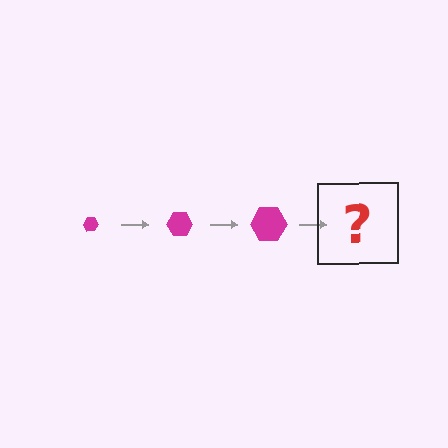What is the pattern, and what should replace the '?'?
The pattern is that the hexagon gets progressively larger each step. The '?' should be a magenta hexagon, larger than the previous one.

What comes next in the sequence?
The next element should be a magenta hexagon, larger than the previous one.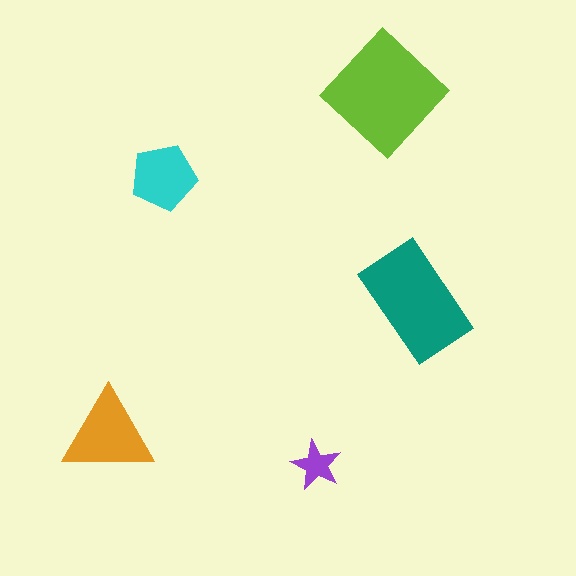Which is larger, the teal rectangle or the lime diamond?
The lime diamond.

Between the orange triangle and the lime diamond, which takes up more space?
The lime diamond.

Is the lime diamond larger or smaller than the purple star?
Larger.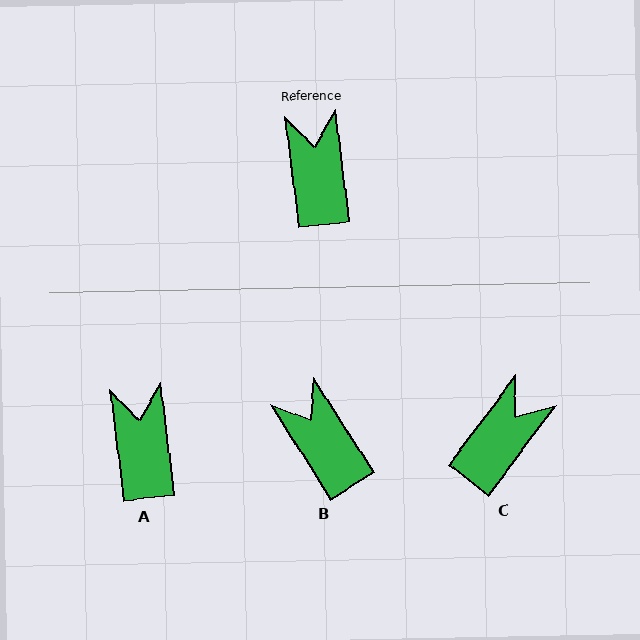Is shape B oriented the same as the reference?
No, it is off by about 25 degrees.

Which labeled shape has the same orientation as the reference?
A.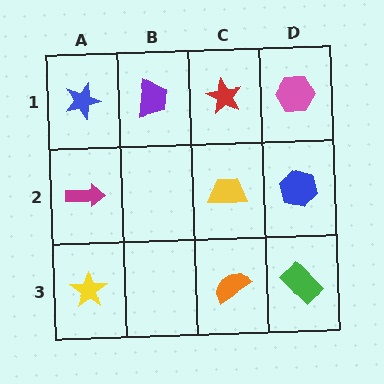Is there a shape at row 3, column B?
No, that cell is empty.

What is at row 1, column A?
A blue star.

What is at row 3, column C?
An orange semicircle.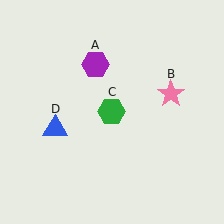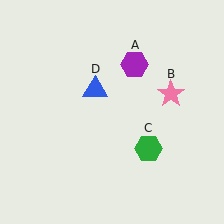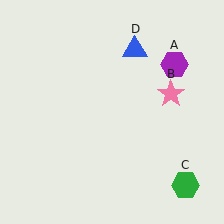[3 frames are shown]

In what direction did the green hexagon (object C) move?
The green hexagon (object C) moved down and to the right.